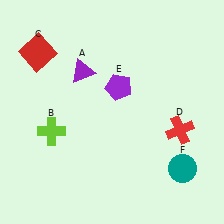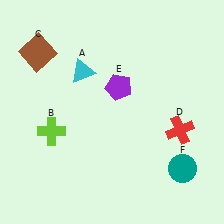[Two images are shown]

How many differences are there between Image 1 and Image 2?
There are 2 differences between the two images.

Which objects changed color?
A changed from purple to cyan. C changed from red to brown.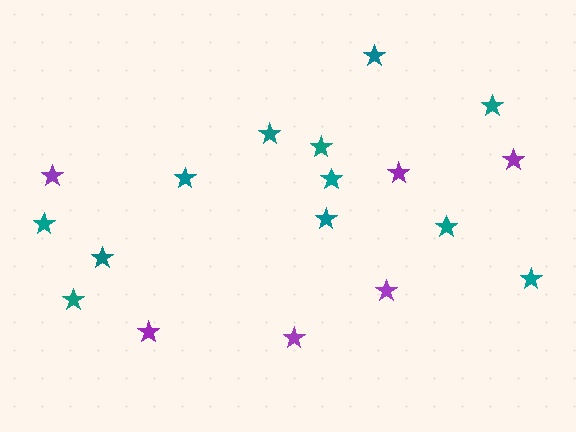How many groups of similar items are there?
There are 2 groups: one group of teal stars (12) and one group of purple stars (6).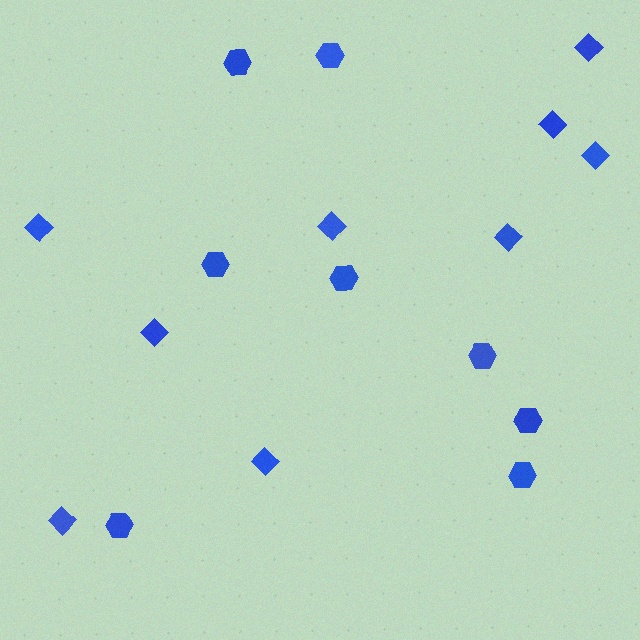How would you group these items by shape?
There are 2 groups: one group of hexagons (8) and one group of diamonds (9).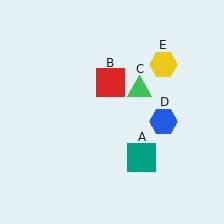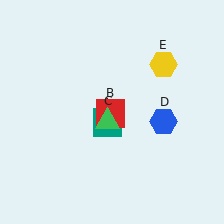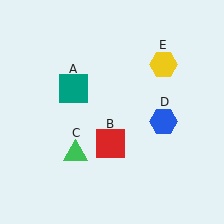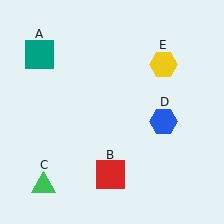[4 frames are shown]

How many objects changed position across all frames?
3 objects changed position: teal square (object A), red square (object B), green triangle (object C).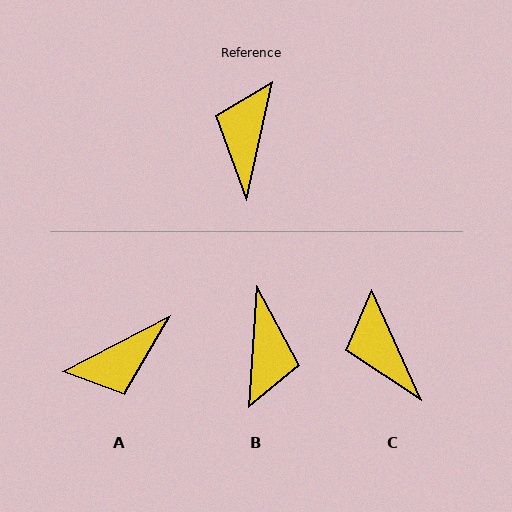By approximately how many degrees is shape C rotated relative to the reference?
Approximately 37 degrees counter-clockwise.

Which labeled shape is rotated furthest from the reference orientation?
B, about 172 degrees away.